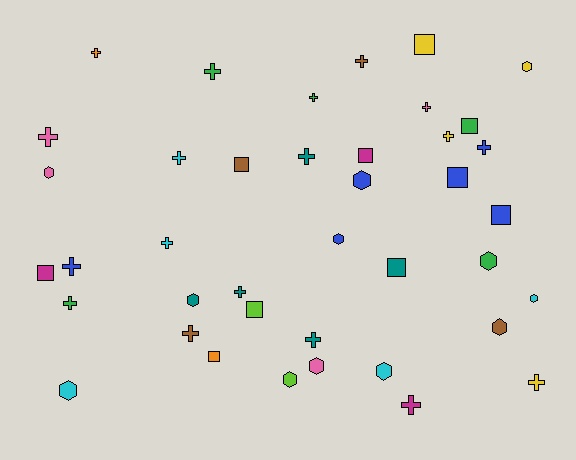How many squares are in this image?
There are 10 squares.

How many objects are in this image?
There are 40 objects.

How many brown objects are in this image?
There are 4 brown objects.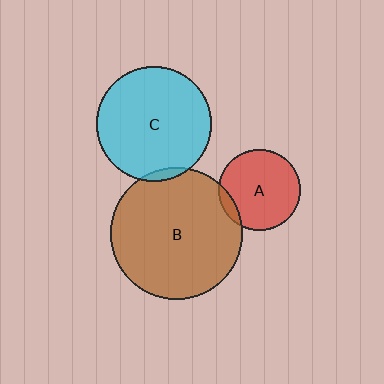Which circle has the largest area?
Circle B (brown).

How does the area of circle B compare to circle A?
Approximately 2.6 times.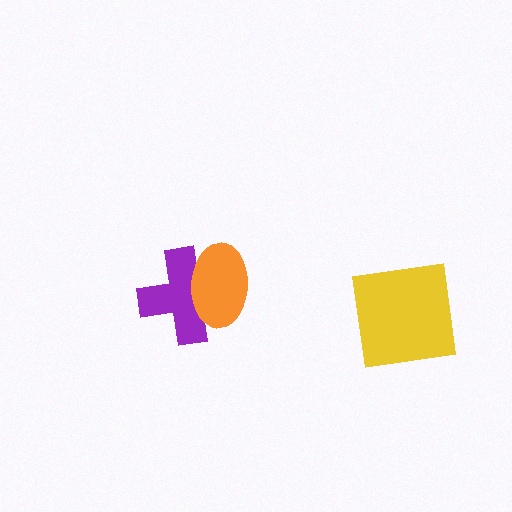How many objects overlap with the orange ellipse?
1 object overlaps with the orange ellipse.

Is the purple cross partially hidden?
Yes, it is partially covered by another shape.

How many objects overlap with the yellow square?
0 objects overlap with the yellow square.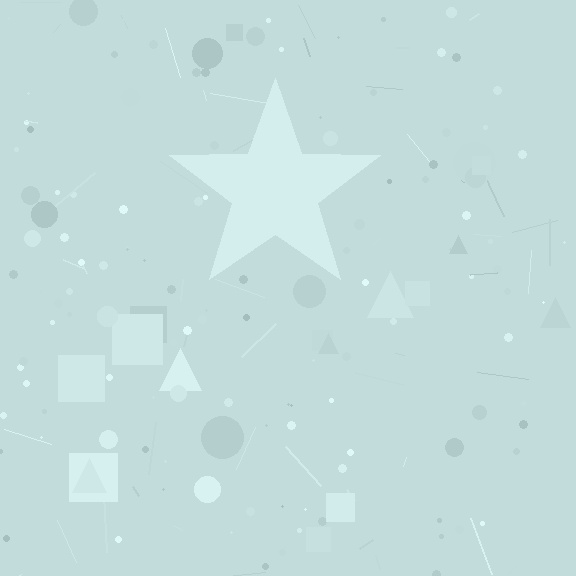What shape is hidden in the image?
A star is hidden in the image.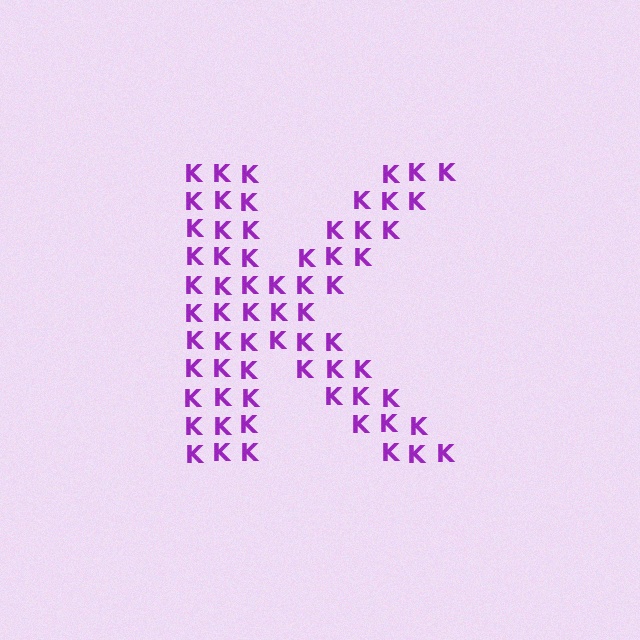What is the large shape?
The large shape is the letter K.